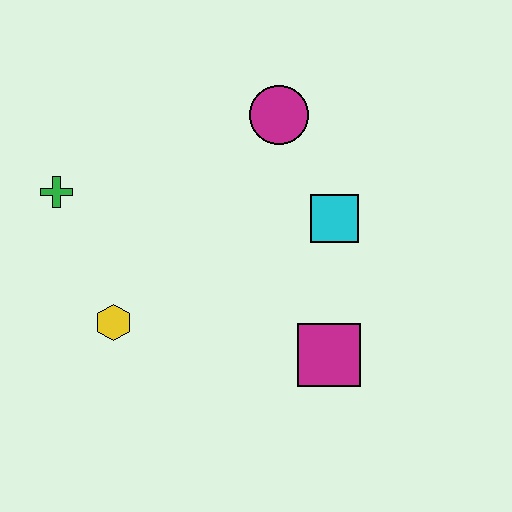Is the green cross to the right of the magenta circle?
No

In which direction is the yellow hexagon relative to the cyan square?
The yellow hexagon is to the left of the cyan square.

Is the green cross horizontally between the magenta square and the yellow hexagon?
No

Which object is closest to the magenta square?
The cyan square is closest to the magenta square.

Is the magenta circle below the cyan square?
No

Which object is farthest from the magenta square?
The green cross is farthest from the magenta square.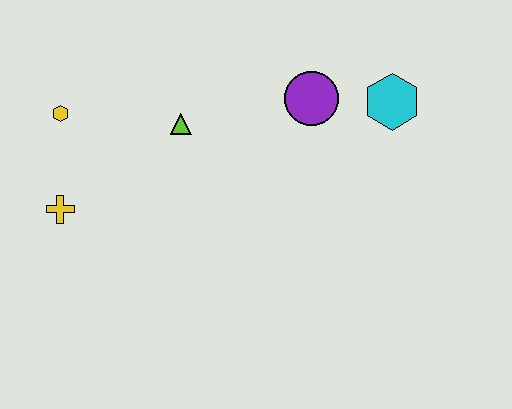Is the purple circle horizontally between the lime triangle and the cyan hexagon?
Yes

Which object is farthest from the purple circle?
The yellow cross is farthest from the purple circle.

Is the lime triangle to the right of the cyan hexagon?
No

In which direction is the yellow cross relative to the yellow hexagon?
The yellow cross is below the yellow hexagon.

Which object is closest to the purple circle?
The cyan hexagon is closest to the purple circle.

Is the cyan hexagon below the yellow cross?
No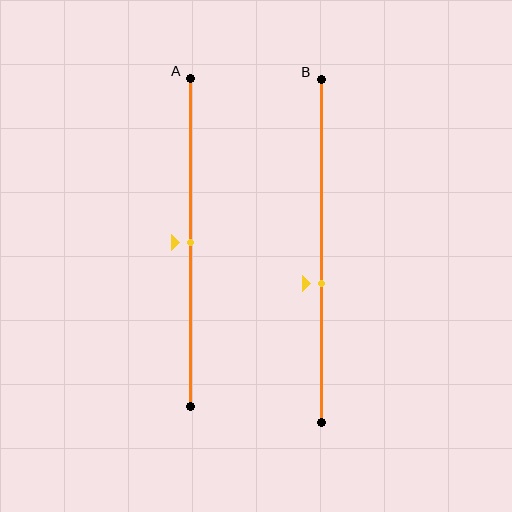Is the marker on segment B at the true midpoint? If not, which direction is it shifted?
No, the marker on segment B is shifted downward by about 9% of the segment length.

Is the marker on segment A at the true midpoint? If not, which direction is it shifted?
Yes, the marker on segment A is at the true midpoint.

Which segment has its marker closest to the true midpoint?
Segment A has its marker closest to the true midpoint.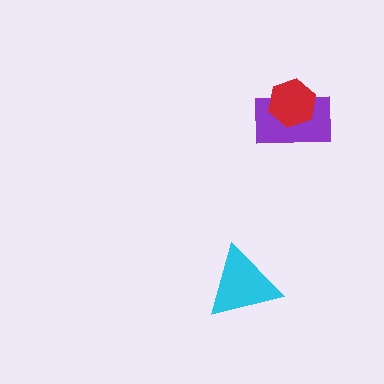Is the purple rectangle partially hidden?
Yes, it is partially covered by another shape.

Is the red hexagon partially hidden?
No, no other shape covers it.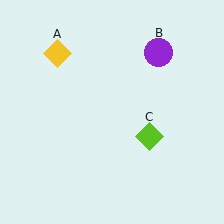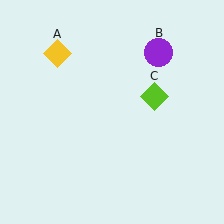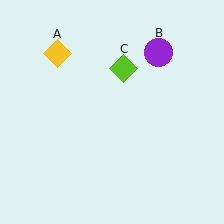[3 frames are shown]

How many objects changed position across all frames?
1 object changed position: lime diamond (object C).